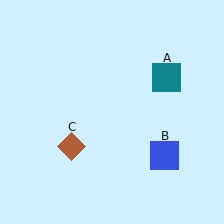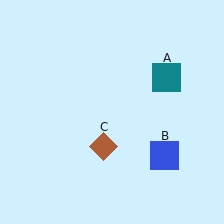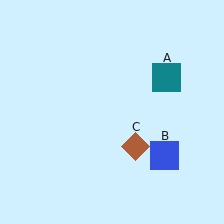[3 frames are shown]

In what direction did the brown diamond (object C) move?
The brown diamond (object C) moved right.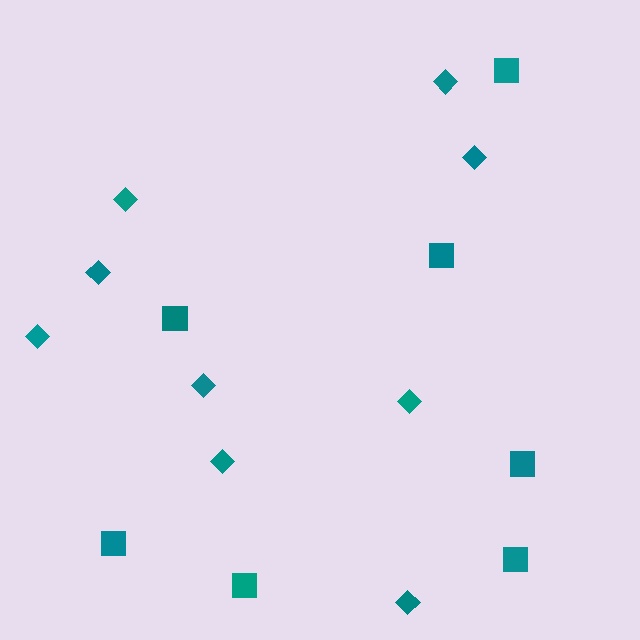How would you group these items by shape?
There are 2 groups: one group of squares (7) and one group of diamonds (9).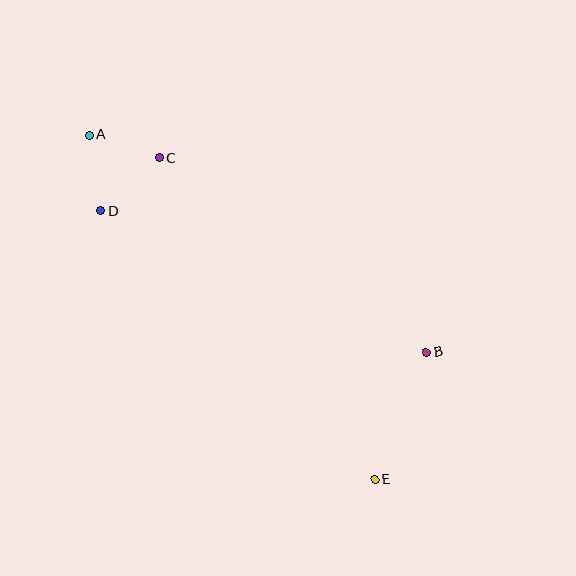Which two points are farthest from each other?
Points A and E are farthest from each other.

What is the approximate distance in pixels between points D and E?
The distance between D and E is approximately 383 pixels.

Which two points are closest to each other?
Points A and C are closest to each other.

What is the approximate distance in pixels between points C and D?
The distance between C and D is approximately 79 pixels.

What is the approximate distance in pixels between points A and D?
The distance between A and D is approximately 77 pixels.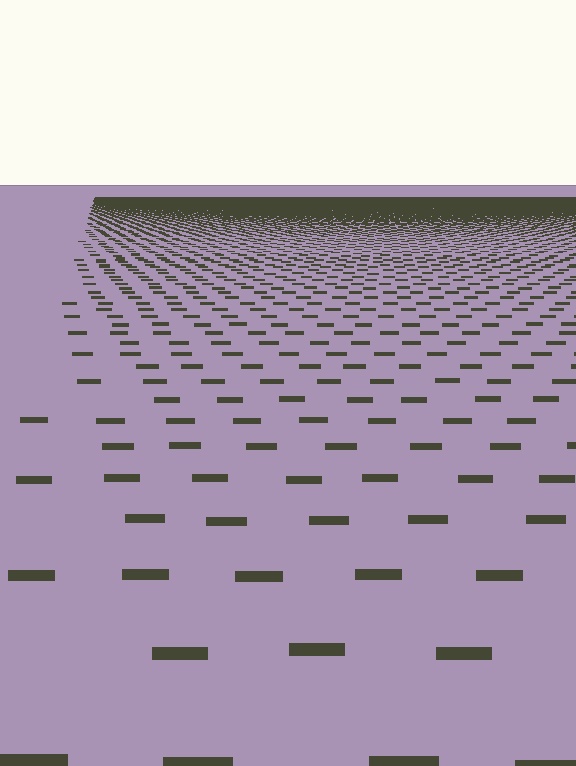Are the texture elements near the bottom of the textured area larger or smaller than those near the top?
Larger. Near the bottom, elements are closer to the viewer and appear at a bigger on-screen size.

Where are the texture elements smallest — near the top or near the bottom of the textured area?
Near the top.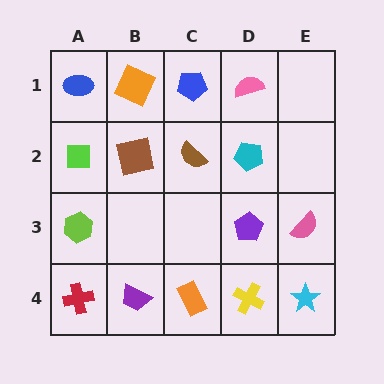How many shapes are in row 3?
3 shapes.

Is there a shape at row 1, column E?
No, that cell is empty.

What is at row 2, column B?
A brown square.